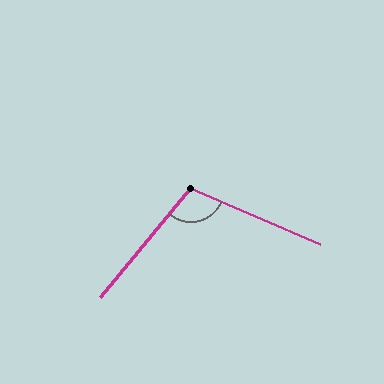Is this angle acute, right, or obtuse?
It is obtuse.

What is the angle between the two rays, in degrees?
Approximately 106 degrees.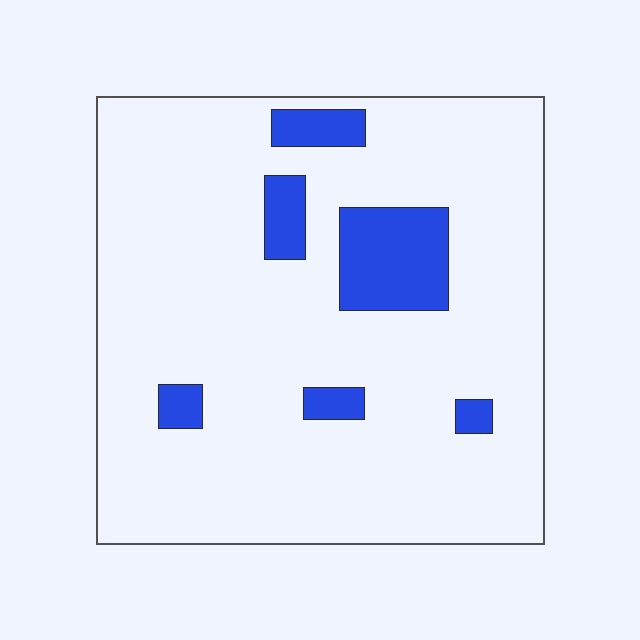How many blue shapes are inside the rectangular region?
6.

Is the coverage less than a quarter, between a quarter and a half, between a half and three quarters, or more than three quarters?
Less than a quarter.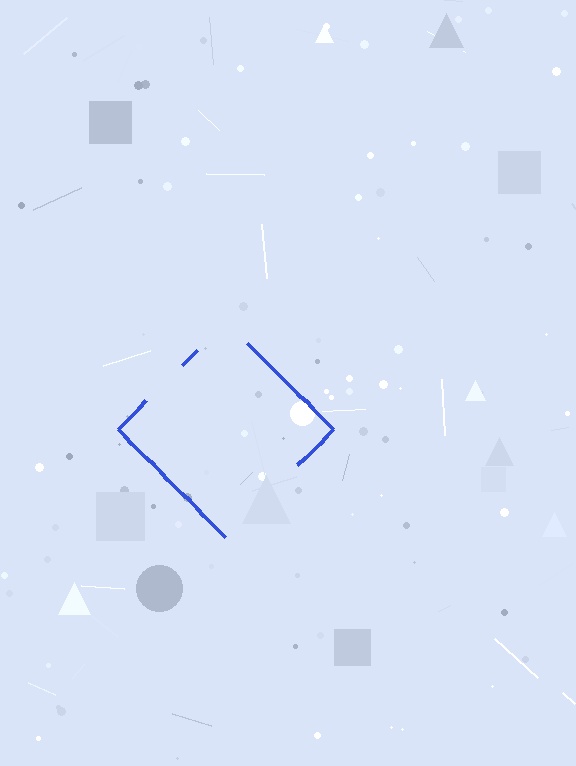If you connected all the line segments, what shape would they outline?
They would outline a diamond.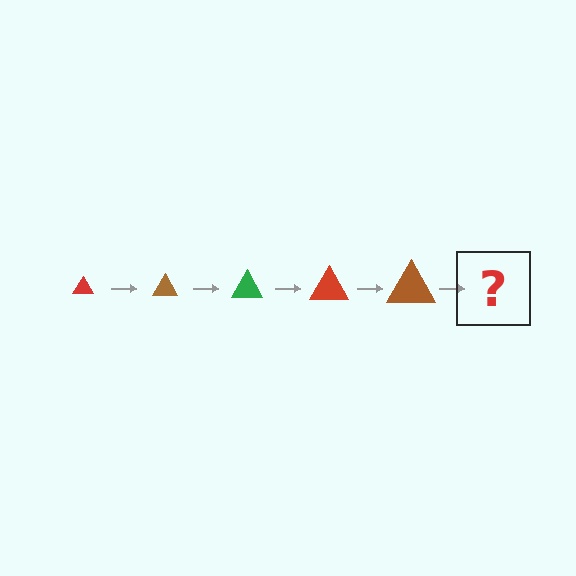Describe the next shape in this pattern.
It should be a green triangle, larger than the previous one.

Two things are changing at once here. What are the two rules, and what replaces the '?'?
The two rules are that the triangle grows larger each step and the color cycles through red, brown, and green. The '?' should be a green triangle, larger than the previous one.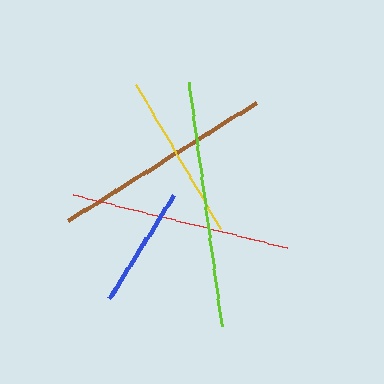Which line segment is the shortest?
The blue line is the shortest at approximately 122 pixels.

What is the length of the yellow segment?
The yellow segment is approximately 167 pixels long.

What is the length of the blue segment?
The blue segment is approximately 122 pixels long.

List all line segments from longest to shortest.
From longest to shortest: lime, brown, red, yellow, blue.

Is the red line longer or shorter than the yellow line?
The red line is longer than the yellow line.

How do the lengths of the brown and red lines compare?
The brown and red lines are approximately the same length.